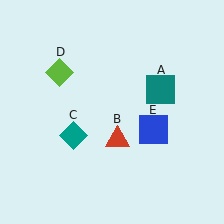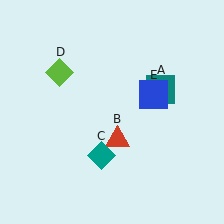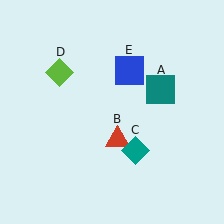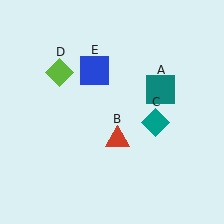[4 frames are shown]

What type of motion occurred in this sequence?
The teal diamond (object C), blue square (object E) rotated counterclockwise around the center of the scene.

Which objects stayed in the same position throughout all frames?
Teal square (object A) and red triangle (object B) and lime diamond (object D) remained stationary.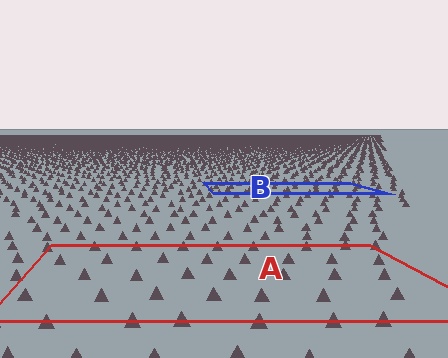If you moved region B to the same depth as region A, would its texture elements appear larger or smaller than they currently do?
They would appear larger. At a closer depth, the same texture elements are projected at a bigger on-screen size.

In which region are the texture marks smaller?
The texture marks are smaller in region B, because it is farther away.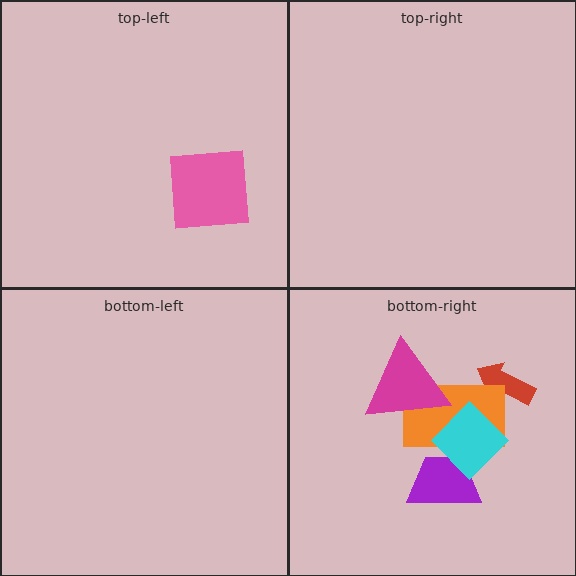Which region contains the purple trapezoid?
The bottom-right region.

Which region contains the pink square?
The top-left region.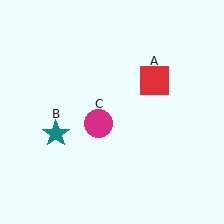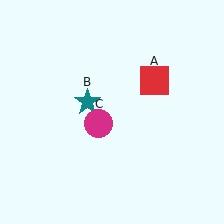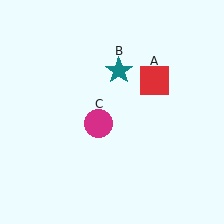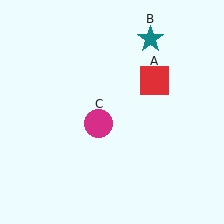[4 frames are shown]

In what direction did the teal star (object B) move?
The teal star (object B) moved up and to the right.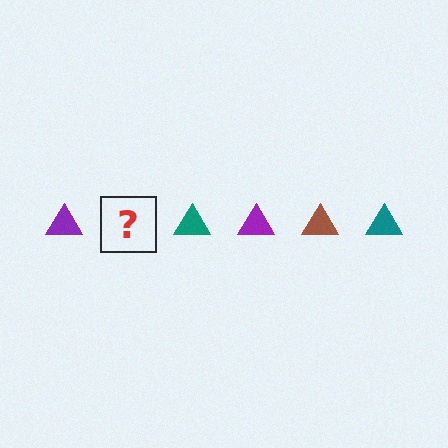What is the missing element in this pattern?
The missing element is a brown triangle.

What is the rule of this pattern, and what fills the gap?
The rule is that the pattern cycles through purple, brown, teal triangles. The gap should be filled with a brown triangle.